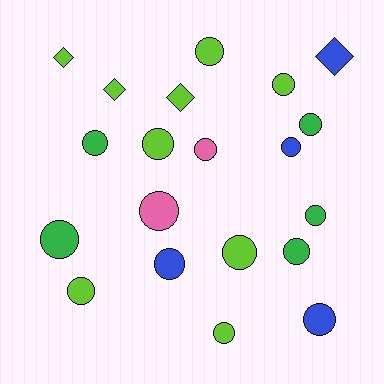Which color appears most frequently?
Lime, with 9 objects.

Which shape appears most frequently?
Circle, with 16 objects.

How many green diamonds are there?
There are no green diamonds.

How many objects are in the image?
There are 20 objects.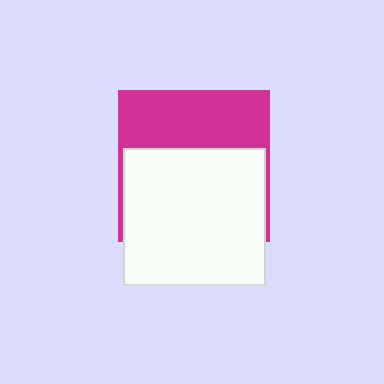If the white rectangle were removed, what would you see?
You would see the complete magenta square.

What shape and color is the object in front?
The object in front is a white rectangle.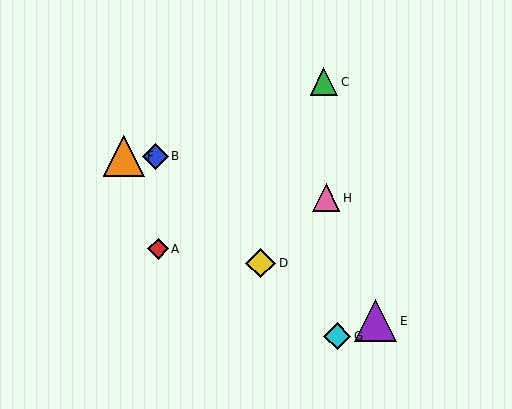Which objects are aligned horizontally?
Objects B, F are aligned horizontally.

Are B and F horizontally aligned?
Yes, both are at y≈156.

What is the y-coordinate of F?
Object F is at y≈156.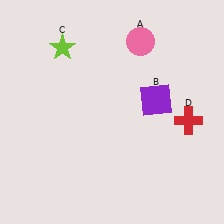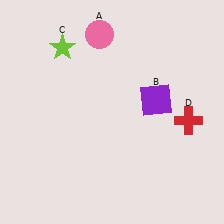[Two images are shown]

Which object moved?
The pink circle (A) moved left.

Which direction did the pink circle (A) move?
The pink circle (A) moved left.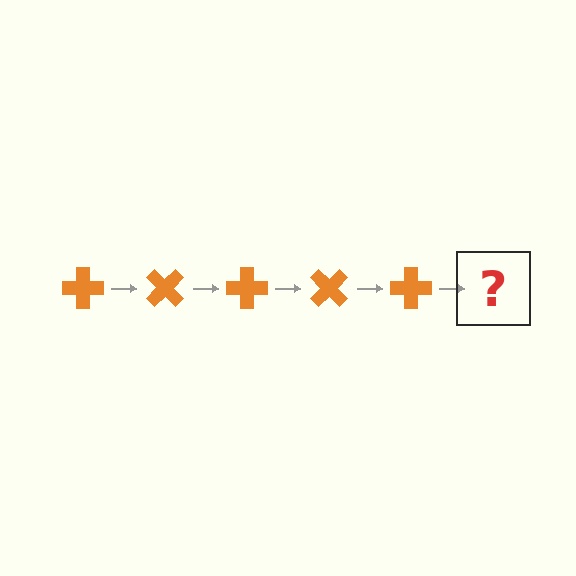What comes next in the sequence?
The next element should be an orange cross rotated 225 degrees.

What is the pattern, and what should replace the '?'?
The pattern is that the cross rotates 45 degrees each step. The '?' should be an orange cross rotated 225 degrees.